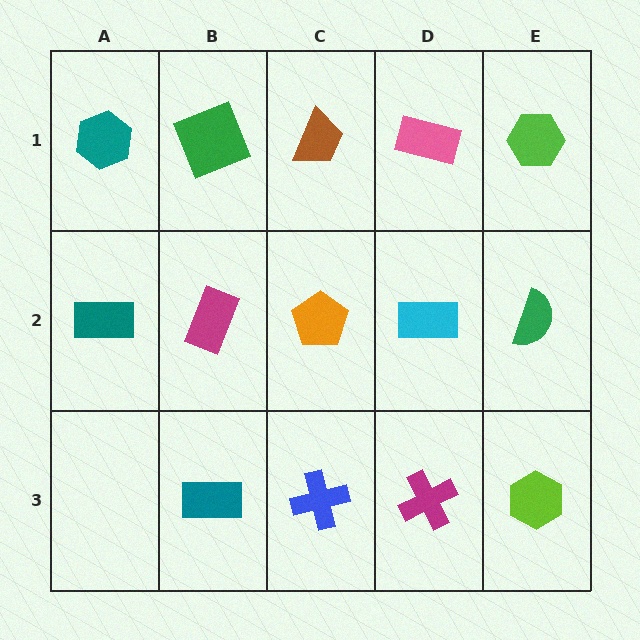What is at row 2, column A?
A teal rectangle.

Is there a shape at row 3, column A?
No, that cell is empty.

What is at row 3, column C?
A blue cross.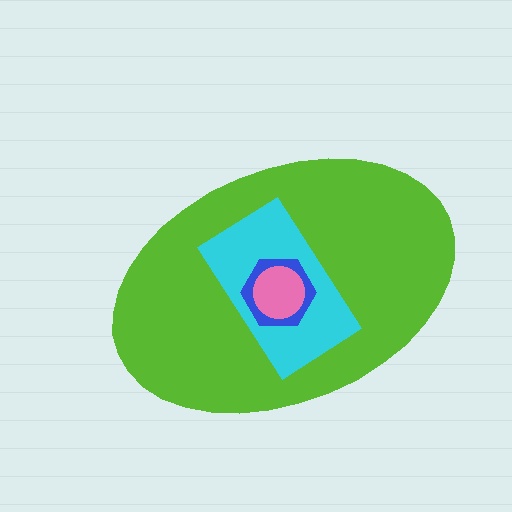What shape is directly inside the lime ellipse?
The cyan rectangle.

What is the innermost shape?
The pink circle.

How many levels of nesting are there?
4.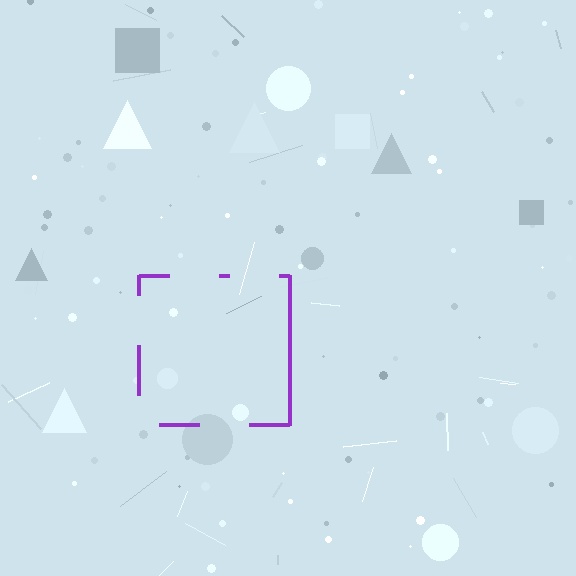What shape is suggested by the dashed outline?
The dashed outline suggests a square.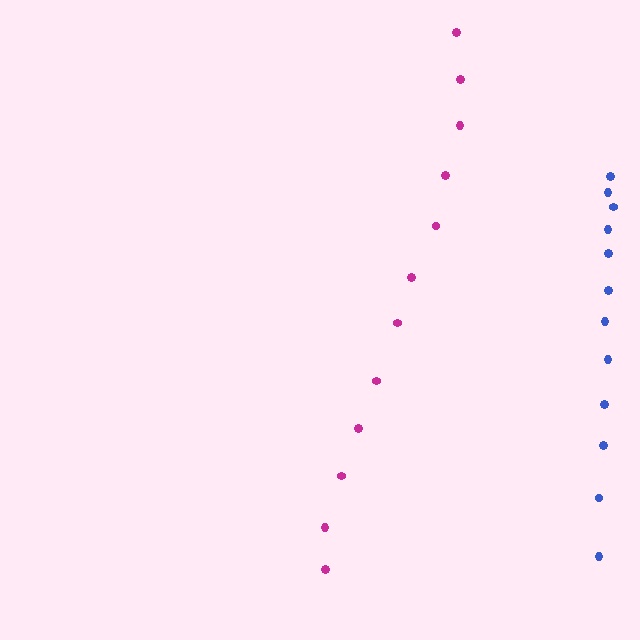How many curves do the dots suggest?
There are 2 distinct paths.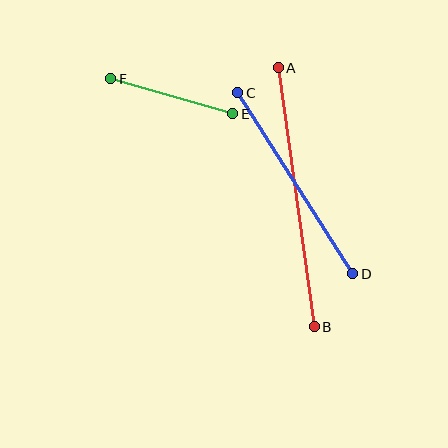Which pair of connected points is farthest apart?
Points A and B are farthest apart.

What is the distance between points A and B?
The distance is approximately 262 pixels.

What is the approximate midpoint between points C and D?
The midpoint is at approximately (295, 183) pixels.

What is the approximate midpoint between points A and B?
The midpoint is at approximately (296, 197) pixels.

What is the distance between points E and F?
The distance is approximately 127 pixels.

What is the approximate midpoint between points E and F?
The midpoint is at approximately (172, 96) pixels.